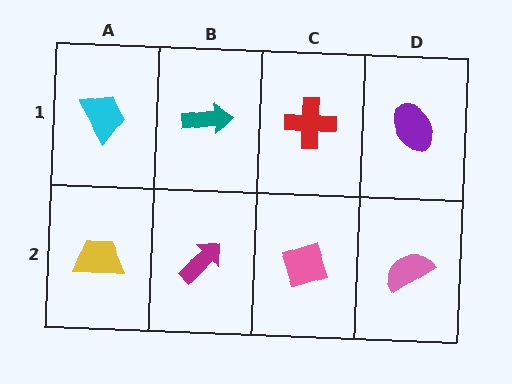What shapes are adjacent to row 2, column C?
A red cross (row 1, column C), a magenta arrow (row 2, column B), a pink semicircle (row 2, column D).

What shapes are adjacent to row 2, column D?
A purple ellipse (row 1, column D), a pink diamond (row 2, column C).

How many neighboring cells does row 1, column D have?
2.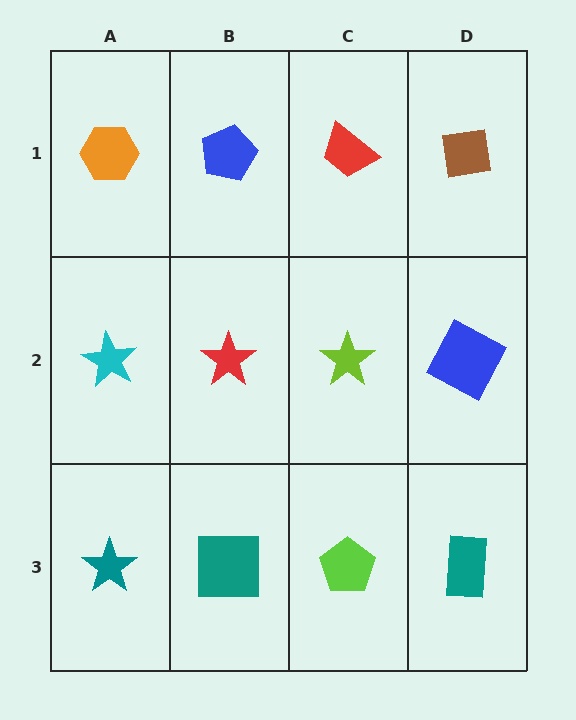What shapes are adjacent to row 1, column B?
A red star (row 2, column B), an orange hexagon (row 1, column A), a red trapezoid (row 1, column C).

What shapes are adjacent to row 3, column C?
A lime star (row 2, column C), a teal square (row 3, column B), a teal rectangle (row 3, column D).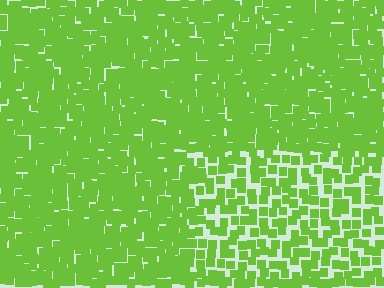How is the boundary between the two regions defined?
The boundary is defined by a change in element density (approximately 1.9x ratio). All elements are the same color, size, and shape.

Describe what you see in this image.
The image contains small lime elements arranged at two different densities. A rectangle-shaped region is visible where the elements are less densely packed than the surrounding area.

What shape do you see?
I see a rectangle.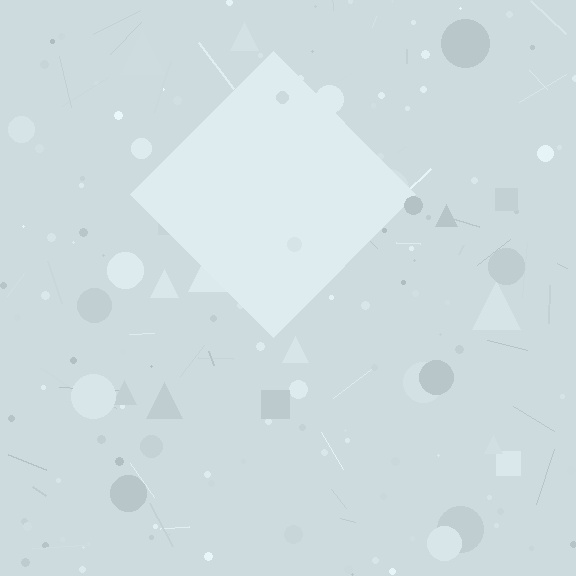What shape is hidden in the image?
A diamond is hidden in the image.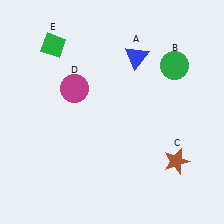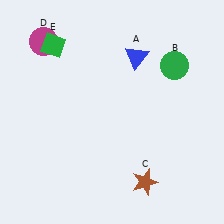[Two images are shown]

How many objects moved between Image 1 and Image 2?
2 objects moved between the two images.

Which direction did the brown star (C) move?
The brown star (C) moved left.